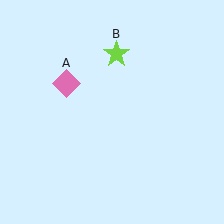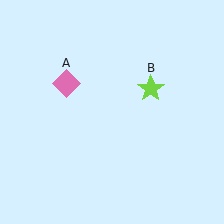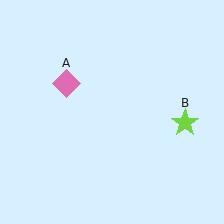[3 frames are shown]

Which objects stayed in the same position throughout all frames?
Pink diamond (object A) remained stationary.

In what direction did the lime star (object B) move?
The lime star (object B) moved down and to the right.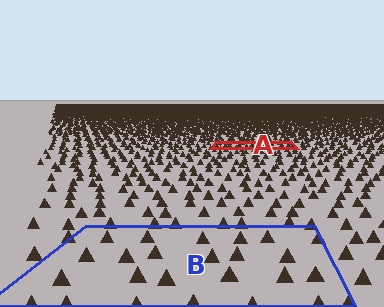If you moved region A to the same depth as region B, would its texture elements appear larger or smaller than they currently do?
They would appear larger. At a closer depth, the same texture elements are projected at a bigger on-screen size.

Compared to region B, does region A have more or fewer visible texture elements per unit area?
Region A has more texture elements per unit area — they are packed more densely because it is farther away.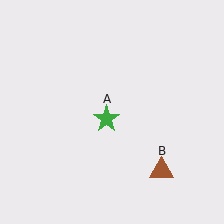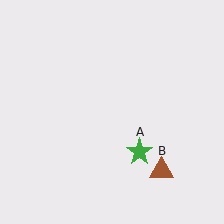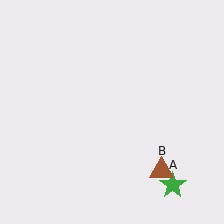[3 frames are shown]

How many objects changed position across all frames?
1 object changed position: green star (object A).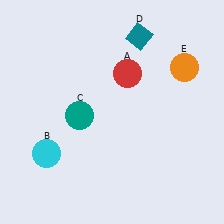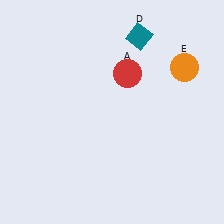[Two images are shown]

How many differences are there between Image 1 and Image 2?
There are 2 differences between the two images.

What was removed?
The teal circle (C), the cyan circle (B) were removed in Image 2.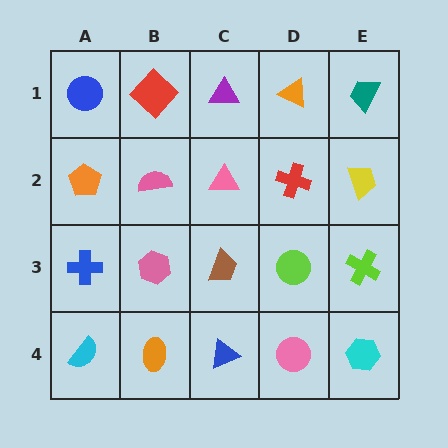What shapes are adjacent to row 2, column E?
A teal trapezoid (row 1, column E), a lime cross (row 3, column E), a red cross (row 2, column D).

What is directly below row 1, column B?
A pink semicircle.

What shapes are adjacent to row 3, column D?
A red cross (row 2, column D), a pink circle (row 4, column D), a brown trapezoid (row 3, column C), a lime cross (row 3, column E).